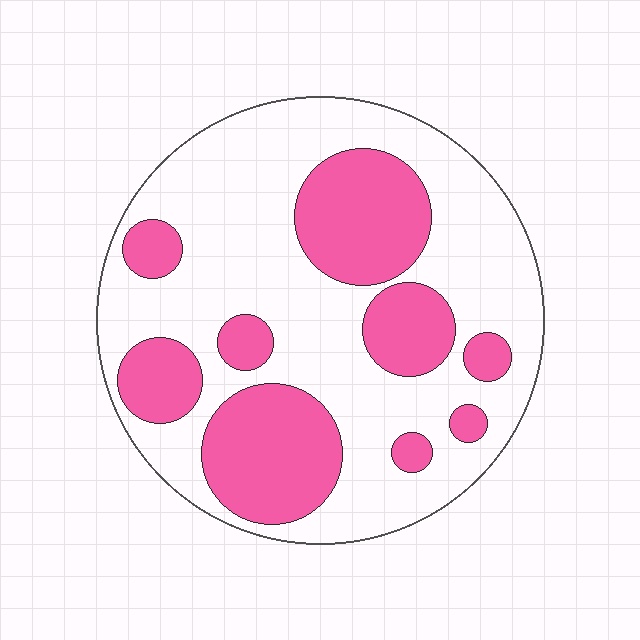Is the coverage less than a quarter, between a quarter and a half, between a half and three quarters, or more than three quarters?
Between a quarter and a half.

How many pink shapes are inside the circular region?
9.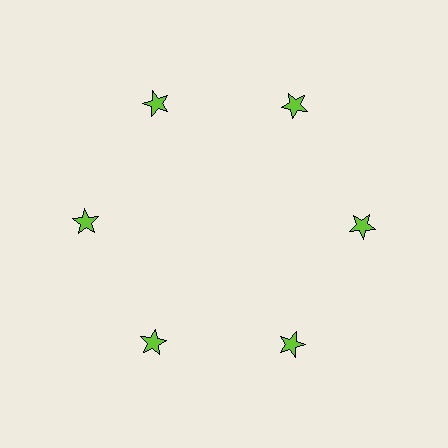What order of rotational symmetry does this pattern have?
This pattern has 6-fold rotational symmetry.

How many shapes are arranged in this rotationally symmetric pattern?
There are 6 shapes, arranged in 6 groups of 1.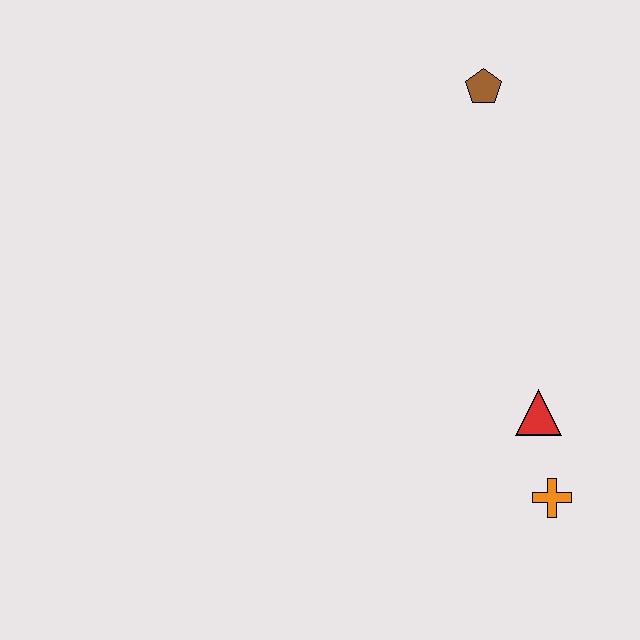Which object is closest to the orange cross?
The red triangle is closest to the orange cross.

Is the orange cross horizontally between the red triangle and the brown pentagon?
No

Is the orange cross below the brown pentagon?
Yes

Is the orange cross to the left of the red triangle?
No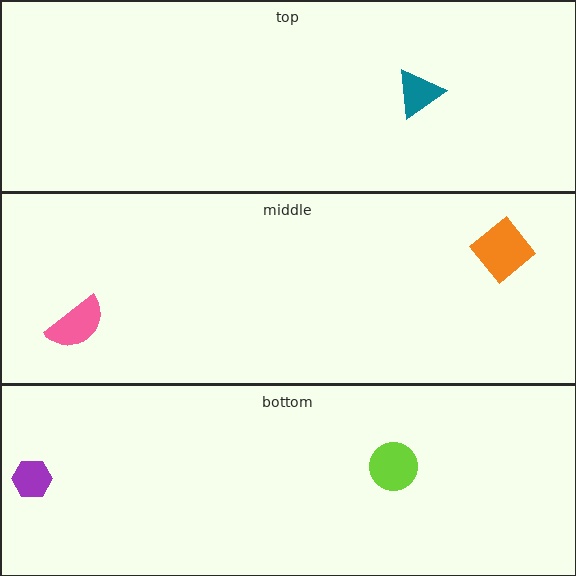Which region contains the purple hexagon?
The bottom region.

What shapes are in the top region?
The teal triangle.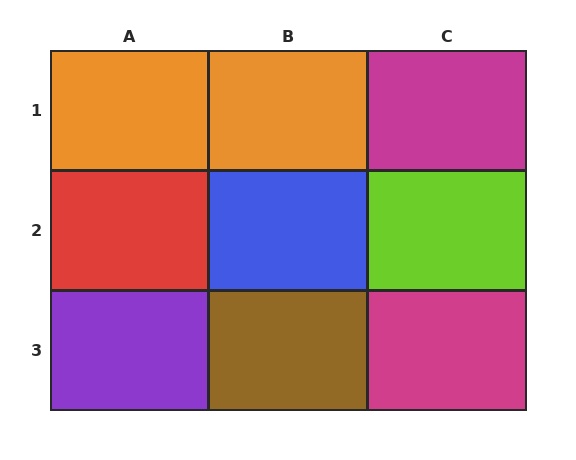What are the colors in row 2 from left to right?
Red, blue, lime.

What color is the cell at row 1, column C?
Magenta.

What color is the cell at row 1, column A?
Orange.